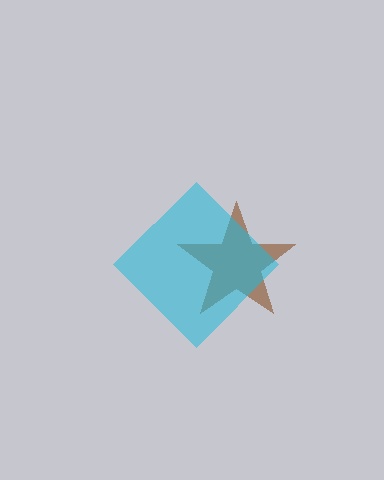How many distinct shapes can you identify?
There are 2 distinct shapes: a brown star, a cyan diamond.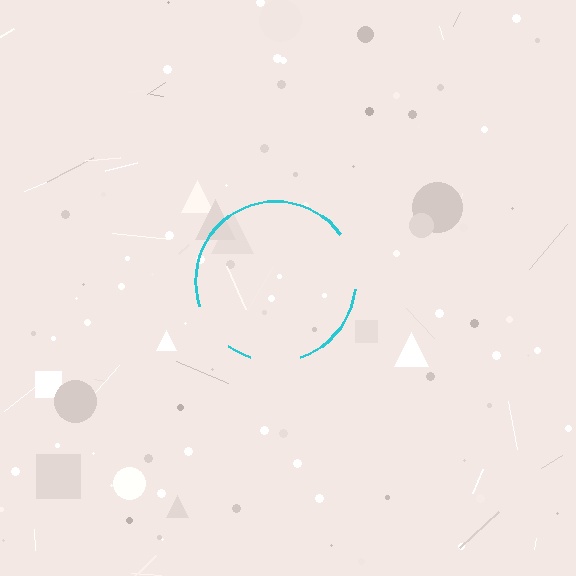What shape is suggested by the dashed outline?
The dashed outline suggests a circle.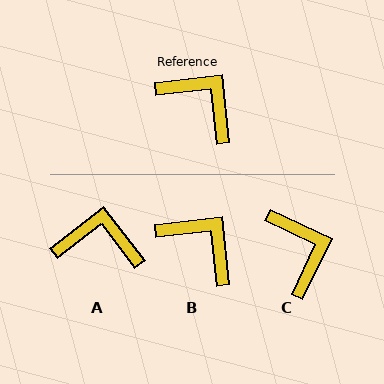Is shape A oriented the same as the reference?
No, it is off by about 31 degrees.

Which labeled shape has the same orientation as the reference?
B.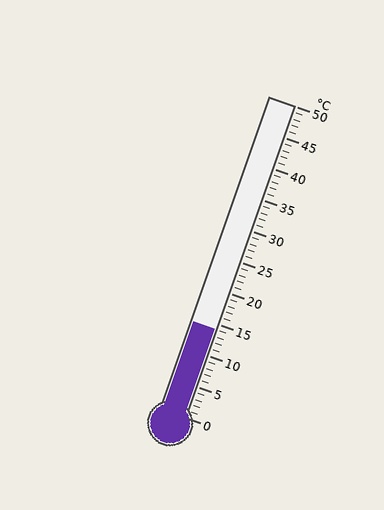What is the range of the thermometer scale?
The thermometer scale ranges from 0°C to 50°C.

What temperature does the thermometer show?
The thermometer shows approximately 14°C.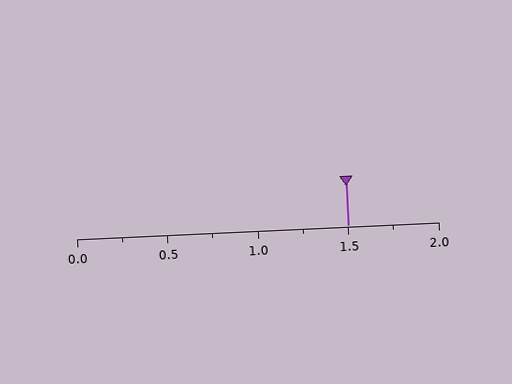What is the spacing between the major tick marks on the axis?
The major ticks are spaced 0.5 apart.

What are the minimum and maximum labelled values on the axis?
The axis runs from 0.0 to 2.0.